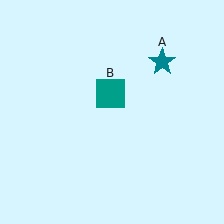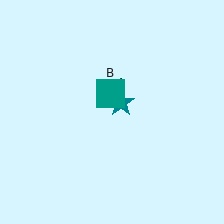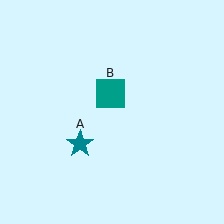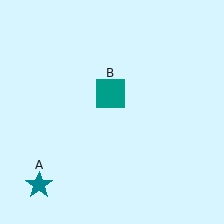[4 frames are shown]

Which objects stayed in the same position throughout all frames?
Teal square (object B) remained stationary.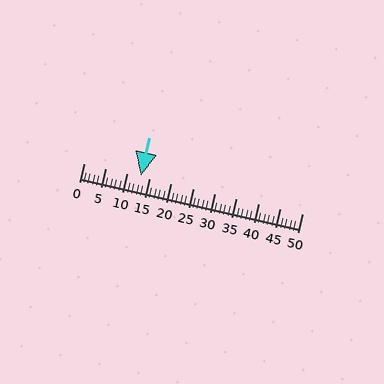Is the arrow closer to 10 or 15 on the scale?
The arrow is closer to 15.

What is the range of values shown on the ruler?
The ruler shows values from 0 to 50.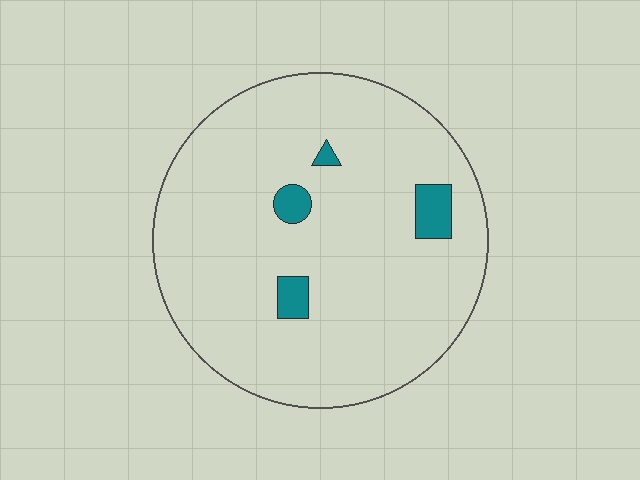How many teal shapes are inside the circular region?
4.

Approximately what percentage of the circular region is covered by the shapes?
Approximately 5%.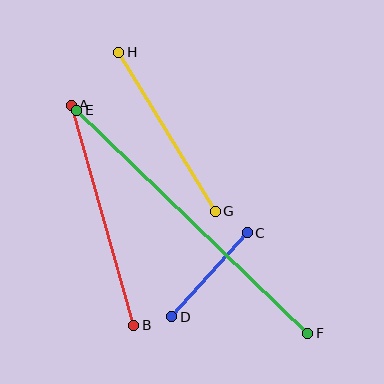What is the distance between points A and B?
The distance is approximately 229 pixels.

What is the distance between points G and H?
The distance is approximately 186 pixels.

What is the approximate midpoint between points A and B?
The midpoint is at approximately (103, 215) pixels.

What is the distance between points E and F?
The distance is approximately 321 pixels.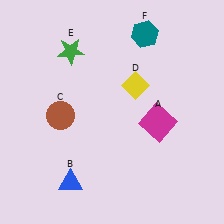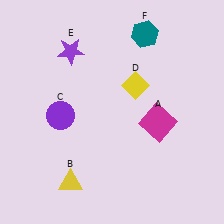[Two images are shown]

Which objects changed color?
B changed from blue to yellow. C changed from brown to purple. E changed from green to purple.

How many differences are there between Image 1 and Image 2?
There are 3 differences between the two images.